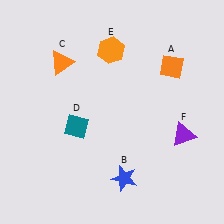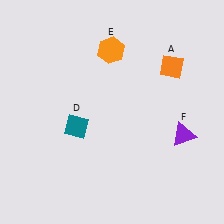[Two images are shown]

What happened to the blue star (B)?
The blue star (B) was removed in Image 2. It was in the bottom-right area of Image 1.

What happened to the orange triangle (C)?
The orange triangle (C) was removed in Image 2. It was in the top-left area of Image 1.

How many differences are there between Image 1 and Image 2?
There are 2 differences between the two images.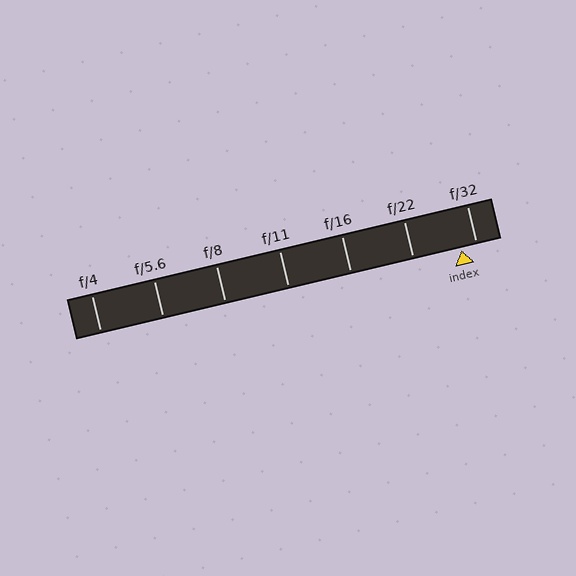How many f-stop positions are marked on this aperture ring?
There are 7 f-stop positions marked.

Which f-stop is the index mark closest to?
The index mark is closest to f/32.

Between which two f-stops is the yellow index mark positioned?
The index mark is between f/22 and f/32.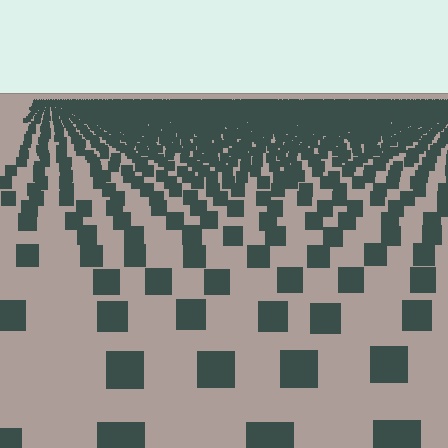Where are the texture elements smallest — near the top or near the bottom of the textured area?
Near the top.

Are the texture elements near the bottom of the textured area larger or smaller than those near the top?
Larger. Near the bottom, elements are closer to the viewer and appear at a bigger on-screen size.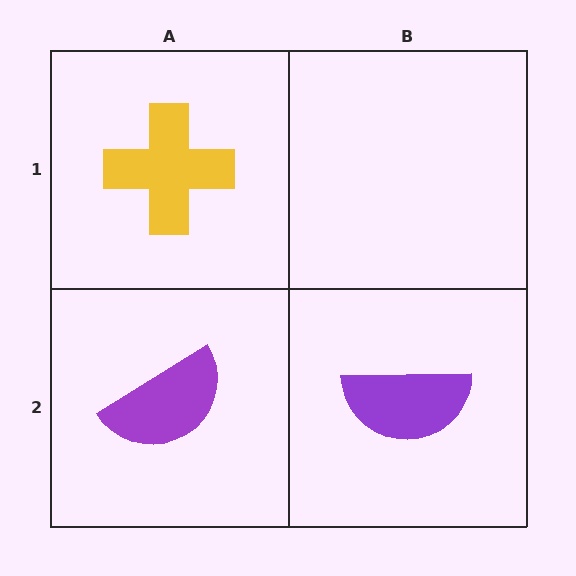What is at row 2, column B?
A purple semicircle.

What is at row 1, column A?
A yellow cross.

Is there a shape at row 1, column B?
No, that cell is empty.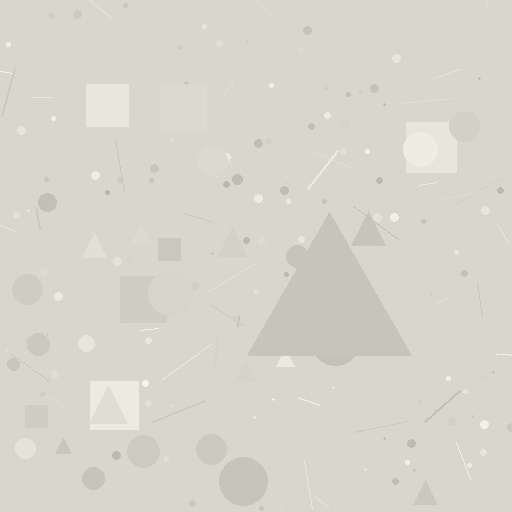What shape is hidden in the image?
A triangle is hidden in the image.